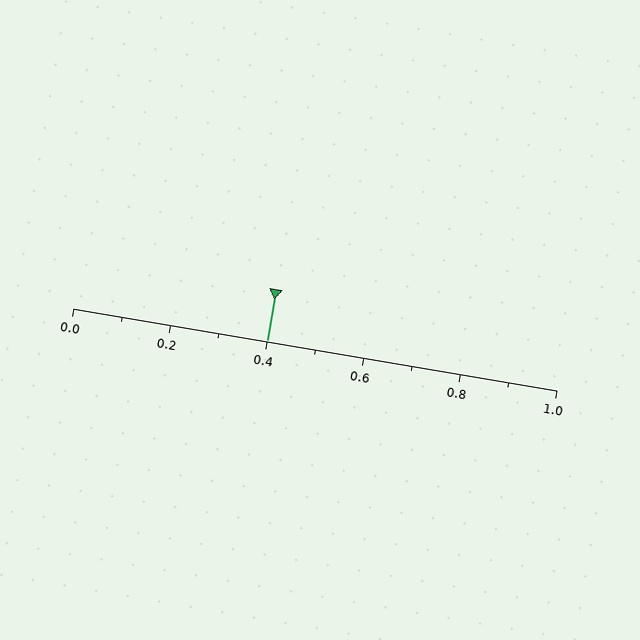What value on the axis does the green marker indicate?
The marker indicates approximately 0.4.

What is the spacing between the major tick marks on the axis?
The major ticks are spaced 0.2 apart.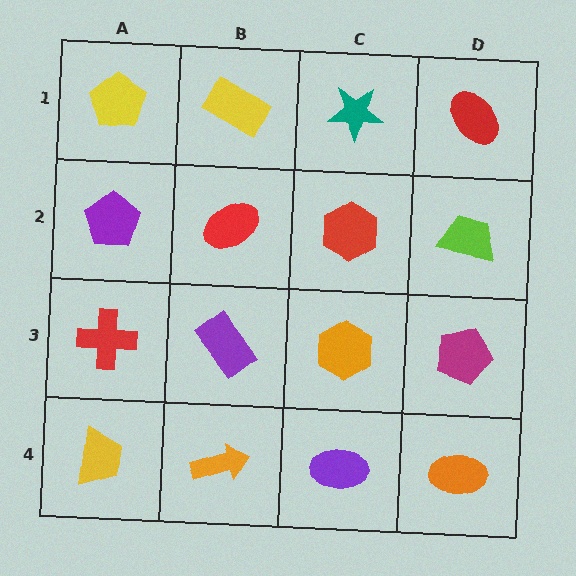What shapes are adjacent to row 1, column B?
A red ellipse (row 2, column B), a yellow pentagon (row 1, column A), a teal star (row 1, column C).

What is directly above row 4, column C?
An orange hexagon.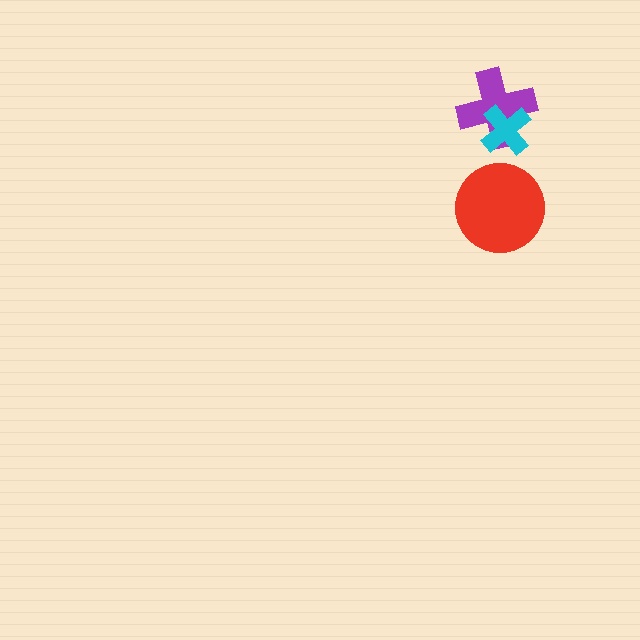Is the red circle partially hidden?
No, no other shape covers it.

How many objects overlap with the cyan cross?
1 object overlaps with the cyan cross.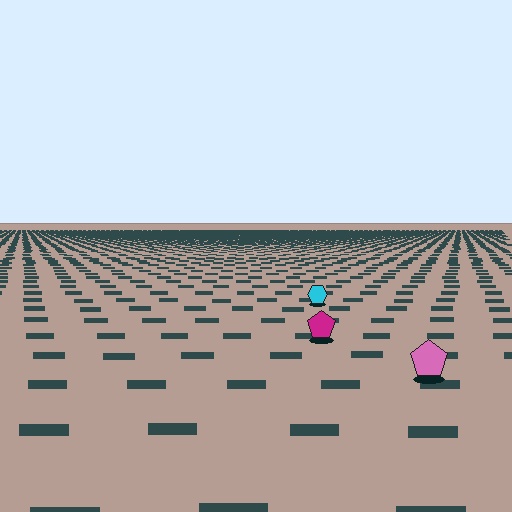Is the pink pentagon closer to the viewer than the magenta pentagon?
Yes. The pink pentagon is closer — you can tell from the texture gradient: the ground texture is coarser near it.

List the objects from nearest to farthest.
From nearest to farthest: the pink pentagon, the magenta pentagon, the cyan hexagon.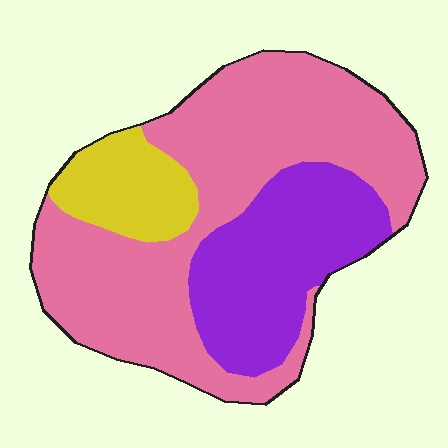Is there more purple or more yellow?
Purple.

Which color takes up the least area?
Yellow, at roughly 15%.